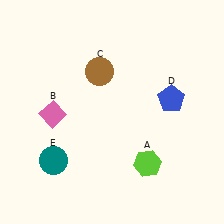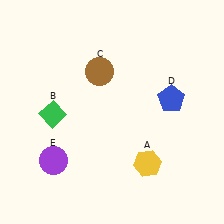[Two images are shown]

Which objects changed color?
A changed from lime to yellow. B changed from pink to green. E changed from teal to purple.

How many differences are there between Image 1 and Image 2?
There are 3 differences between the two images.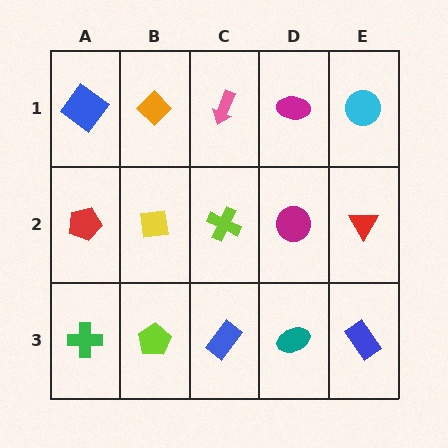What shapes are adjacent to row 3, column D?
A magenta circle (row 2, column D), a blue rectangle (row 3, column C), a blue rectangle (row 3, column E).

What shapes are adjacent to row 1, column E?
A red triangle (row 2, column E), a magenta ellipse (row 1, column D).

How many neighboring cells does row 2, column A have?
3.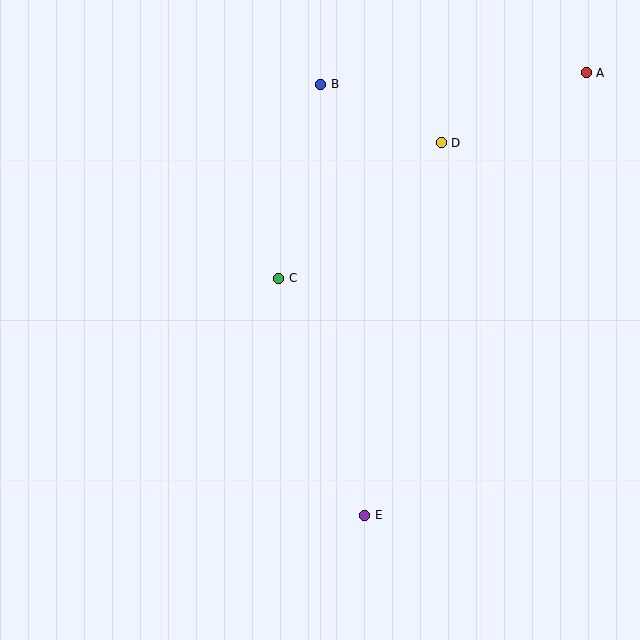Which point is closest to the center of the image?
Point C at (279, 278) is closest to the center.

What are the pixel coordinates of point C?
Point C is at (279, 278).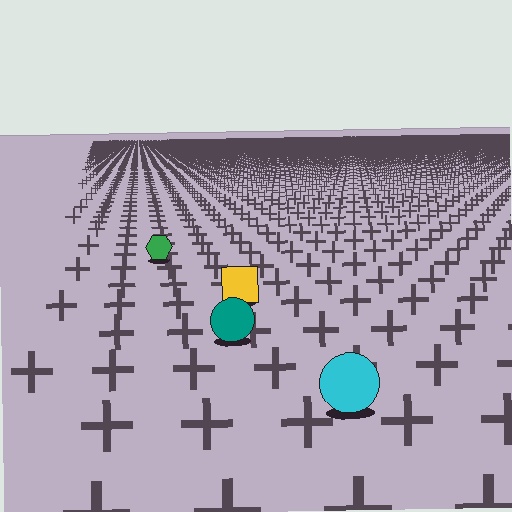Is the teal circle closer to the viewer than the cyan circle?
No. The cyan circle is closer — you can tell from the texture gradient: the ground texture is coarser near it.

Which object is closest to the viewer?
The cyan circle is closest. The texture marks near it are larger and more spread out.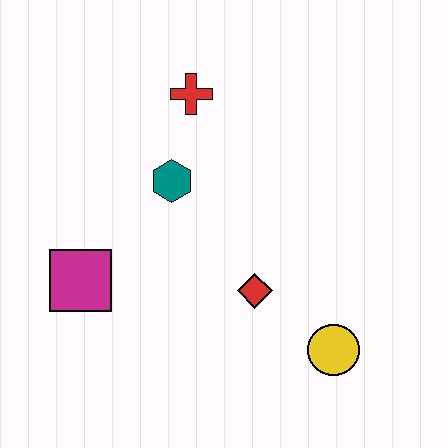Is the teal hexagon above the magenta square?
Yes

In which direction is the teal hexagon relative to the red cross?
The teal hexagon is below the red cross.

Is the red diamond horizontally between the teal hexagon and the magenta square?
No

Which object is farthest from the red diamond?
The red cross is farthest from the red diamond.